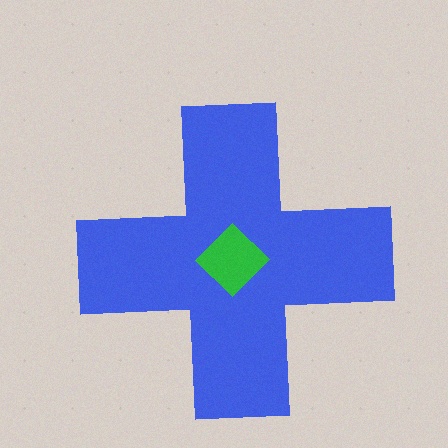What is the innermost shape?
The green diamond.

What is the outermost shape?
The blue cross.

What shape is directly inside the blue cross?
The green diamond.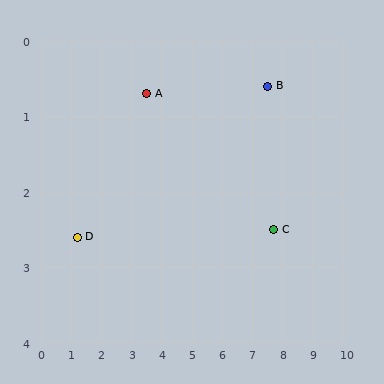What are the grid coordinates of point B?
Point B is at approximately (7.5, 0.6).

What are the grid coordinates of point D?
Point D is at approximately (1.2, 2.6).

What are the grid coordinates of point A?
Point A is at approximately (3.5, 0.7).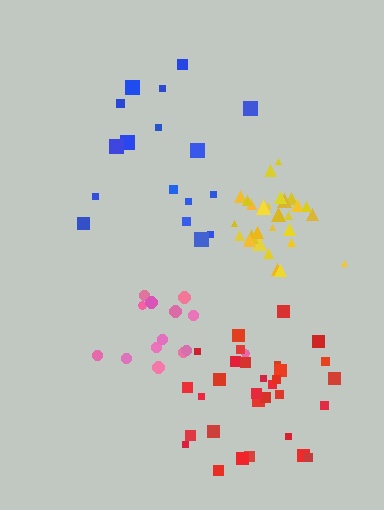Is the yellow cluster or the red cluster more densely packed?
Yellow.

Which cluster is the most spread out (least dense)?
Blue.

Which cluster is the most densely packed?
Yellow.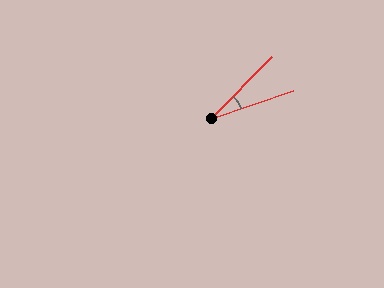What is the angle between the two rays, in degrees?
Approximately 27 degrees.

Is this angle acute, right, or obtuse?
It is acute.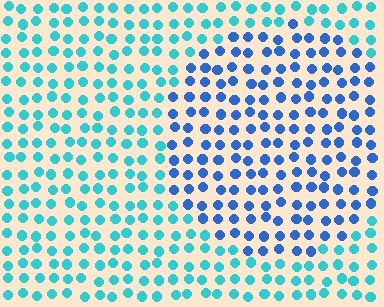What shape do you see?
I see a circle.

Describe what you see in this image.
The image is filled with small cyan elements in a uniform arrangement. A circle-shaped region is visible where the elements are tinted to a slightly different hue, forming a subtle color boundary.